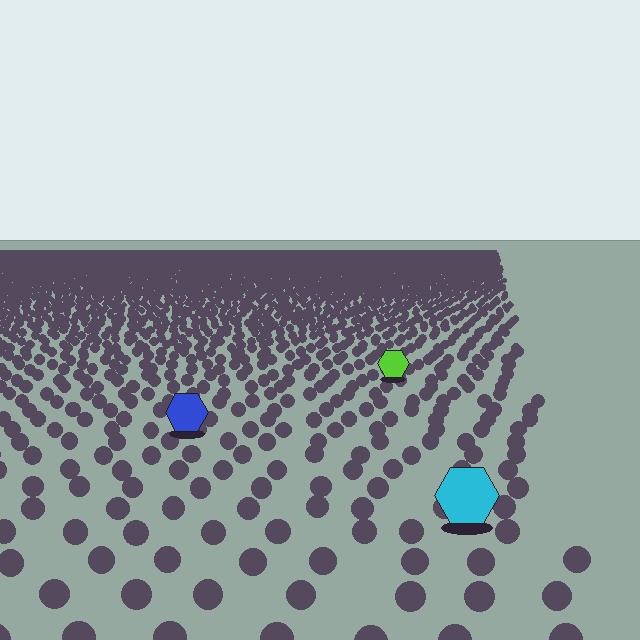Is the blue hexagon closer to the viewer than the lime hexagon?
Yes. The blue hexagon is closer — you can tell from the texture gradient: the ground texture is coarser near it.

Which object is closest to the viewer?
The cyan hexagon is closest. The texture marks near it are larger and more spread out.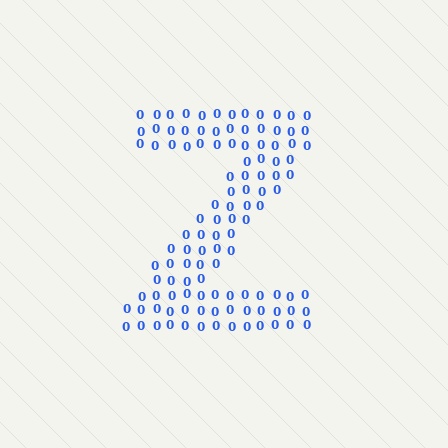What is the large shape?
The large shape is the letter Z.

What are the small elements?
The small elements are digit 0's.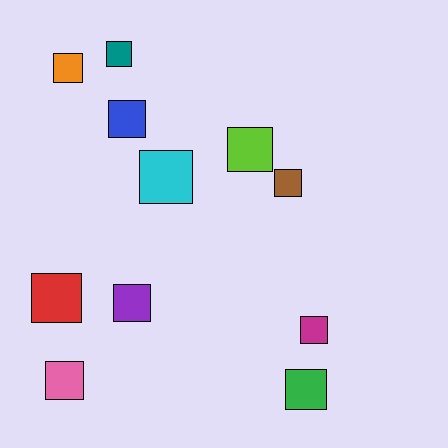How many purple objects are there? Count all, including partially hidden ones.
There is 1 purple object.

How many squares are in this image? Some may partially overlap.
There are 11 squares.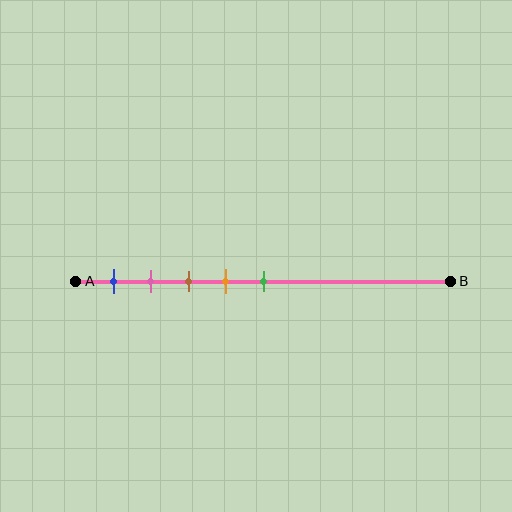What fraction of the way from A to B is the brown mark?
The brown mark is approximately 30% (0.3) of the way from A to B.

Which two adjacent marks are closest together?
The pink and brown marks are the closest adjacent pair.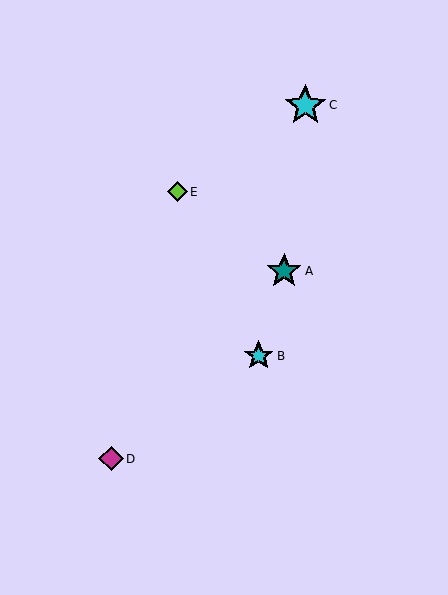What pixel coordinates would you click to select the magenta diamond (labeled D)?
Click at (111, 459) to select the magenta diamond D.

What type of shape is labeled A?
Shape A is a teal star.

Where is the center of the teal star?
The center of the teal star is at (284, 271).